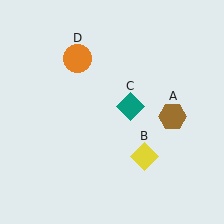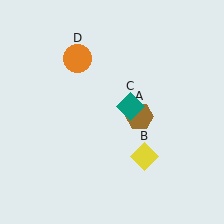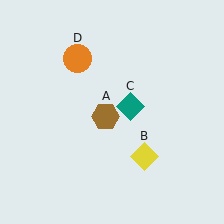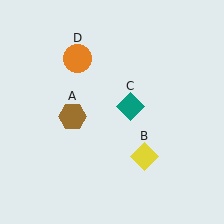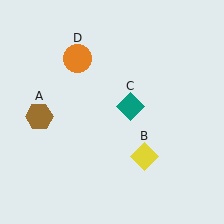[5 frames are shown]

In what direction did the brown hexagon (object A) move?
The brown hexagon (object A) moved left.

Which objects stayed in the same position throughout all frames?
Yellow diamond (object B) and teal diamond (object C) and orange circle (object D) remained stationary.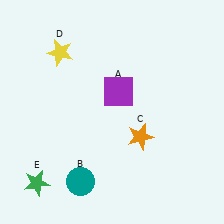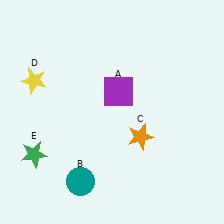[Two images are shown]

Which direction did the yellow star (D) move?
The yellow star (D) moved down.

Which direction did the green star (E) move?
The green star (E) moved up.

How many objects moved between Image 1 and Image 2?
2 objects moved between the two images.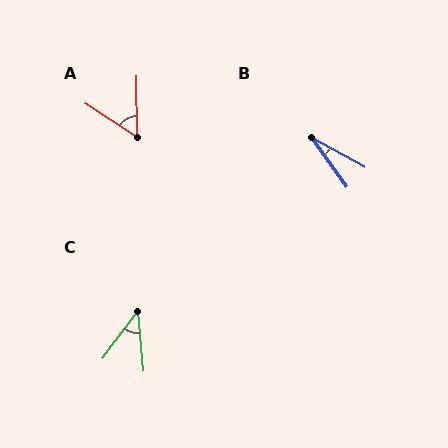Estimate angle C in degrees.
Approximately 43 degrees.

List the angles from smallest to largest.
B (25°), C (43°), A (56°).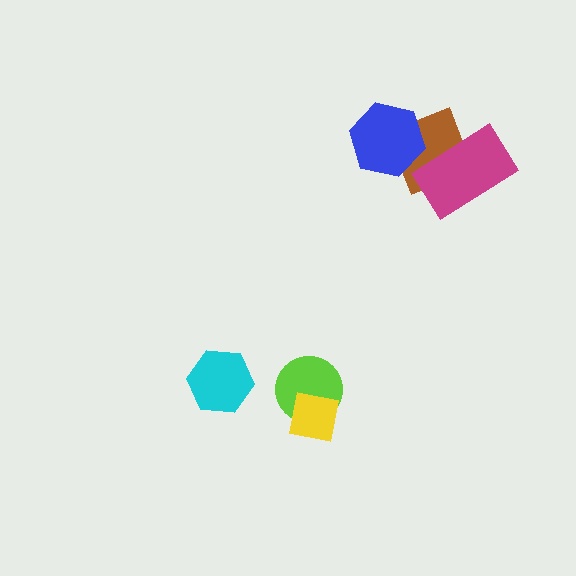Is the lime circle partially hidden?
Yes, it is partially covered by another shape.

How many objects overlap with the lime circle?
1 object overlaps with the lime circle.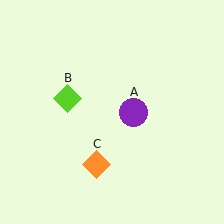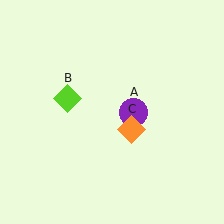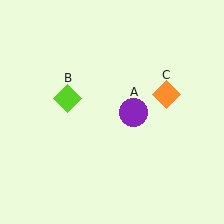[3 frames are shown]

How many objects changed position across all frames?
1 object changed position: orange diamond (object C).